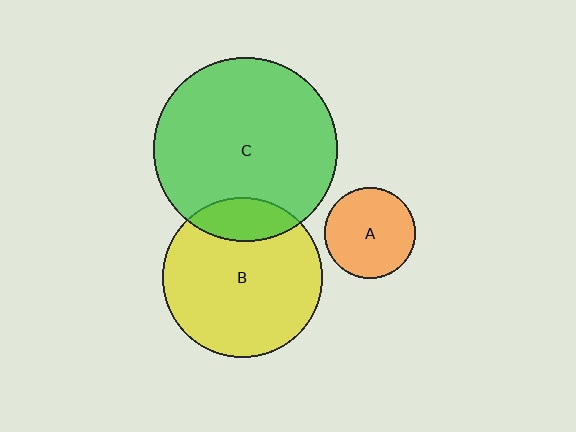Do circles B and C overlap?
Yes.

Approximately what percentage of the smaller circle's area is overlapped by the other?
Approximately 15%.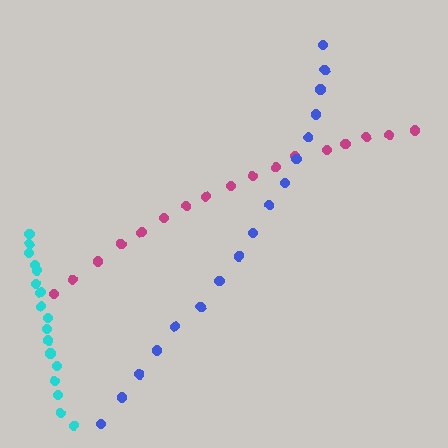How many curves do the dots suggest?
There are 3 distinct paths.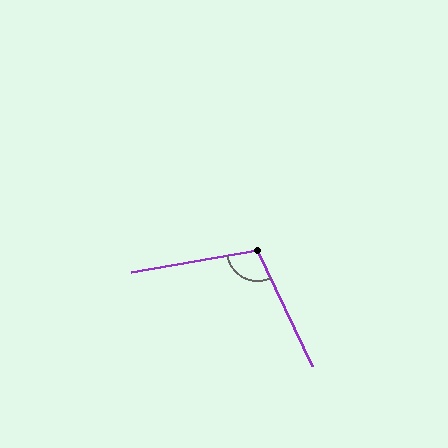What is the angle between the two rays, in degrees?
Approximately 105 degrees.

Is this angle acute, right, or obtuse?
It is obtuse.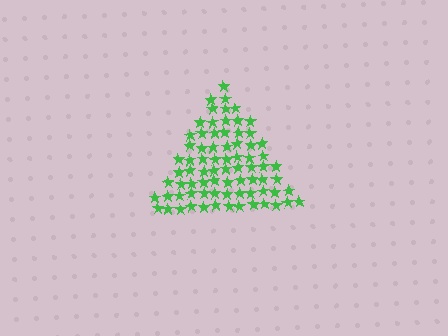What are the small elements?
The small elements are stars.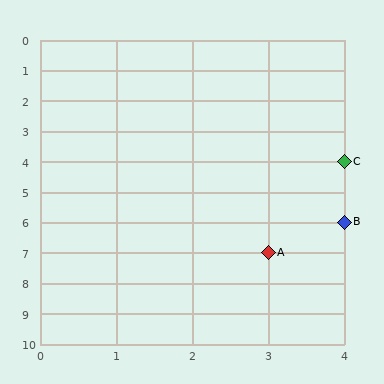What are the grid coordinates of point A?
Point A is at grid coordinates (3, 7).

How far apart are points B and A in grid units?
Points B and A are 1 column and 1 row apart (about 1.4 grid units diagonally).